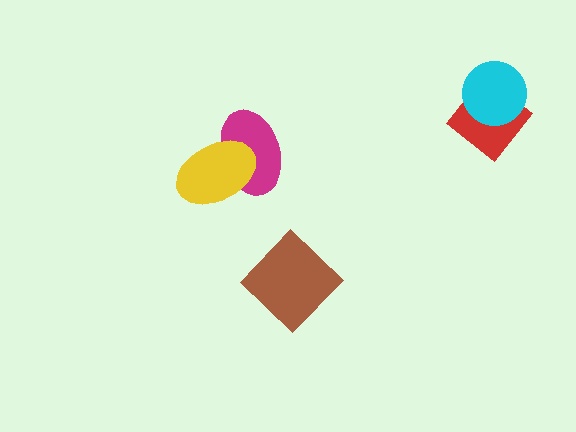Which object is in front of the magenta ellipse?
The yellow ellipse is in front of the magenta ellipse.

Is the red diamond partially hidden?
Yes, it is partially covered by another shape.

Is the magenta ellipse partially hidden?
Yes, it is partially covered by another shape.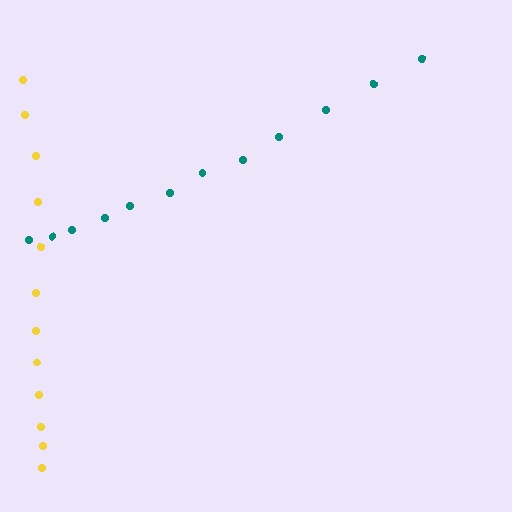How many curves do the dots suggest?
There are 2 distinct paths.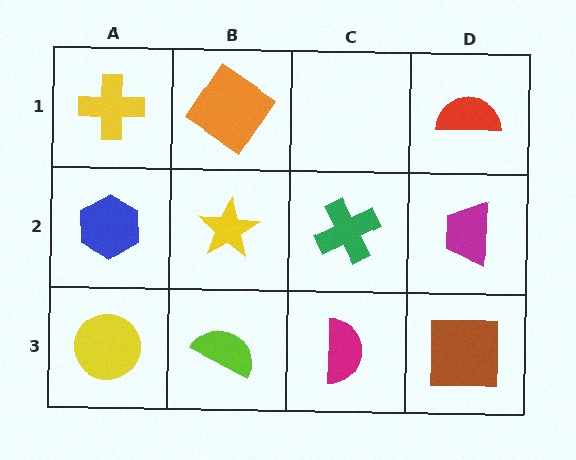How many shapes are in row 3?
4 shapes.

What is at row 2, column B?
A yellow star.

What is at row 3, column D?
A brown square.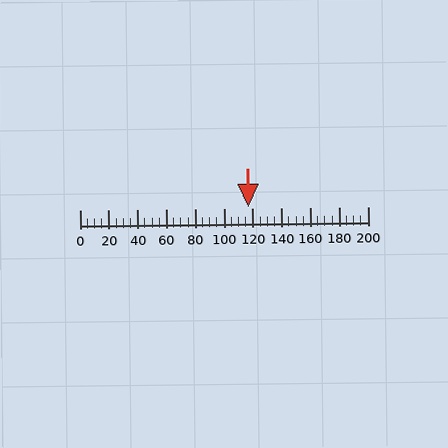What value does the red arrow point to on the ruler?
The red arrow points to approximately 117.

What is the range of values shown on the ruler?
The ruler shows values from 0 to 200.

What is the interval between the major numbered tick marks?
The major tick marks are spaced 20 units apart.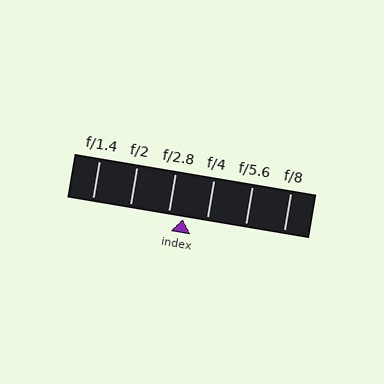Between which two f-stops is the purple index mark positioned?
The index mark is between f/2.8 and f/4.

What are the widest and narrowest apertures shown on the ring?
The widest aperture shown is f/1.4 and the narrowest is f/8.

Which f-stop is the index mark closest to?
The index mark is closest to f/2.8.